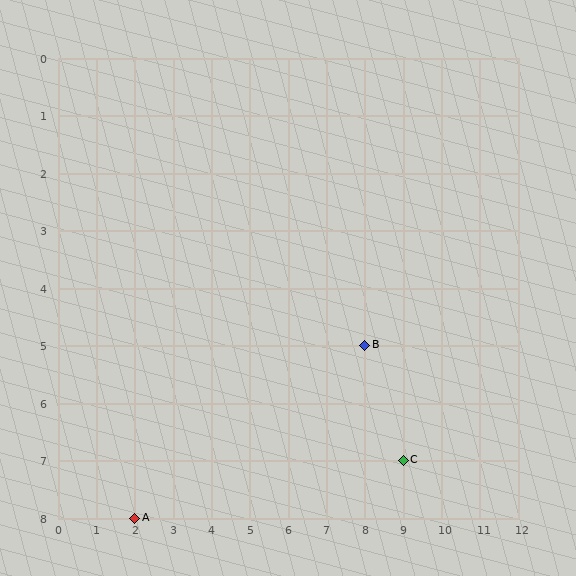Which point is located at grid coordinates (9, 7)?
Point C is at (9, 7).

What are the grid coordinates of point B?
Point B is at grid coordinates (8, 5).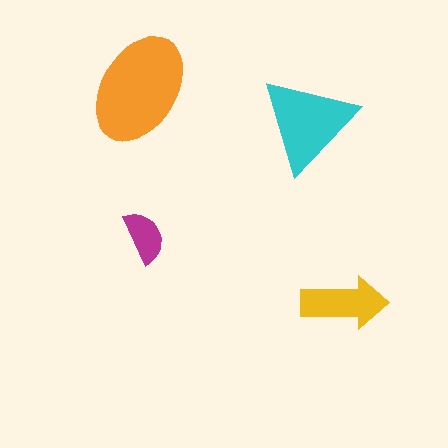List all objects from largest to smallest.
The orange ellipse, the cyan triangle, the yellow arrow, the magenta semicircle.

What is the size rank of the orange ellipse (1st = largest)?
1st.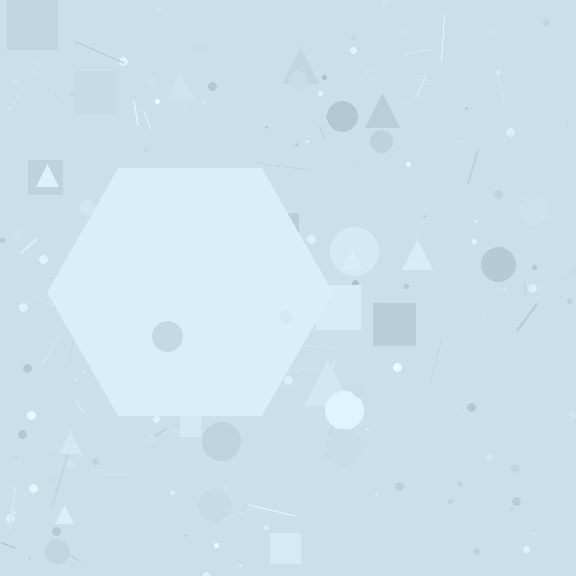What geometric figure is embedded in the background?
A hexagon is embedded in the background.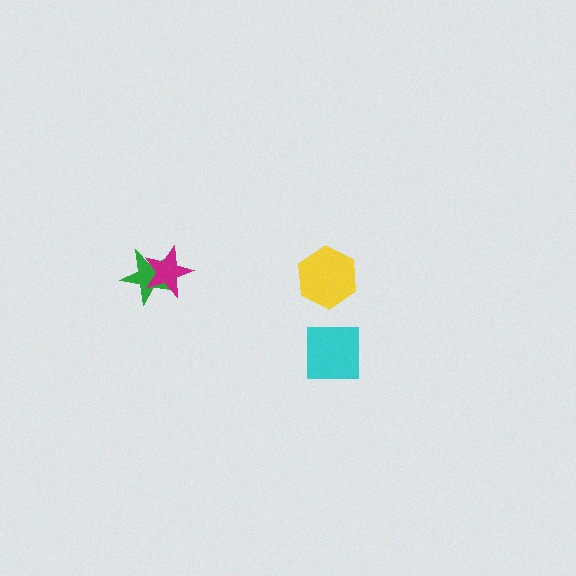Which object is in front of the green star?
The magenta star is in front of the green star.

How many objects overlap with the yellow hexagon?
0 objects overlap with the yellow hexagon.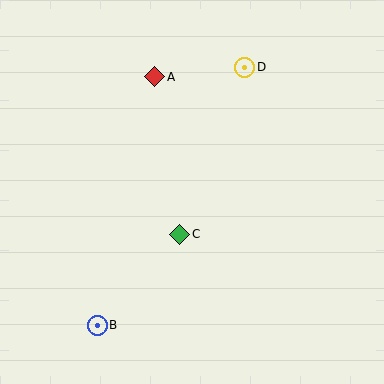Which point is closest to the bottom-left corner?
Point B is closest to the bottom-left corner.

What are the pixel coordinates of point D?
Point D is at (245, 67).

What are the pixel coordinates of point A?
Point A is at (155, 77).